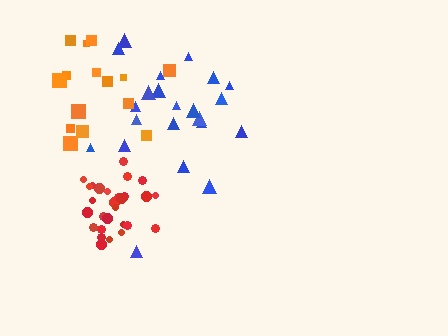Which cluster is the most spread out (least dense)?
Blue.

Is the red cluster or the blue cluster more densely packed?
Red.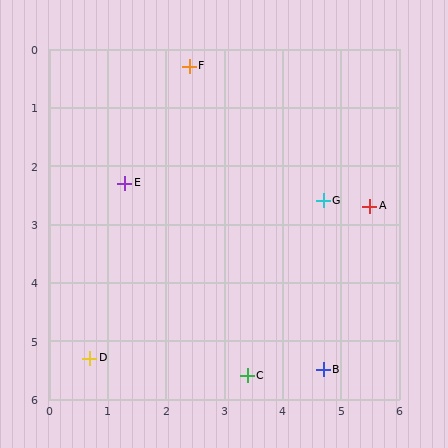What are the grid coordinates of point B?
Point B is at approximately (4.7, 5.5).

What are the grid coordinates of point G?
Point G is at approximately (4.7, 2.6).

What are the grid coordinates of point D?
Point D is at approximately (0.7, 5.3).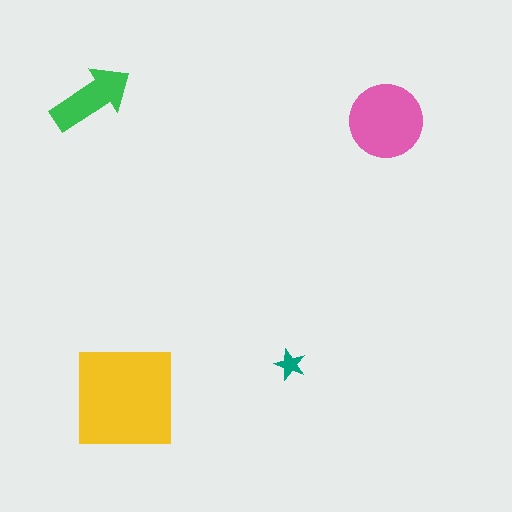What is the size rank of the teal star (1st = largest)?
4th.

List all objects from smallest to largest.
The teal star, the green arrow, the pink circle, the yellow square.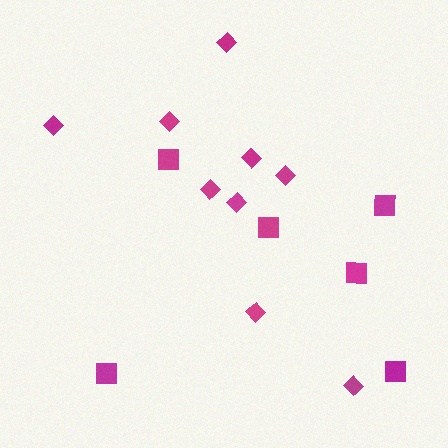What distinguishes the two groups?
There are 2 groups: one group of diamonds (9) and one group of squares (6).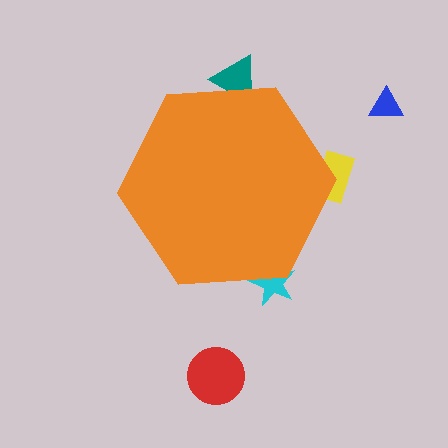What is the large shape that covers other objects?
An orange hexagon.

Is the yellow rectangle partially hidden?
Yes, the yellow rectangle is partially hidden behind the orange hexagon.